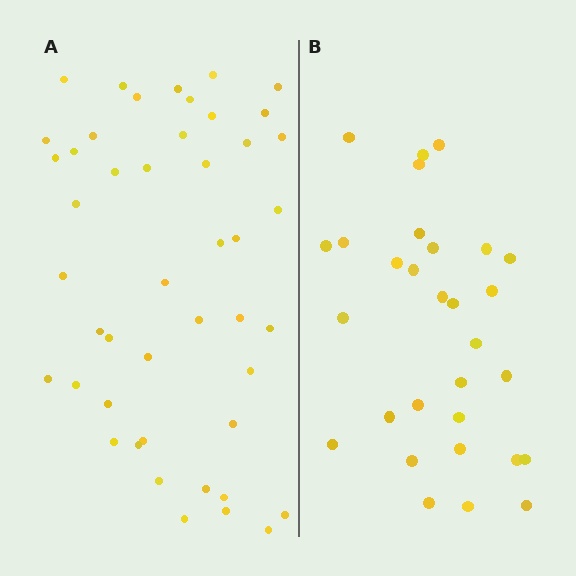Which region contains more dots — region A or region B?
Region A (the left region) has more dots.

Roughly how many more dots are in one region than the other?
Region A has approximately 15 more dots than region B.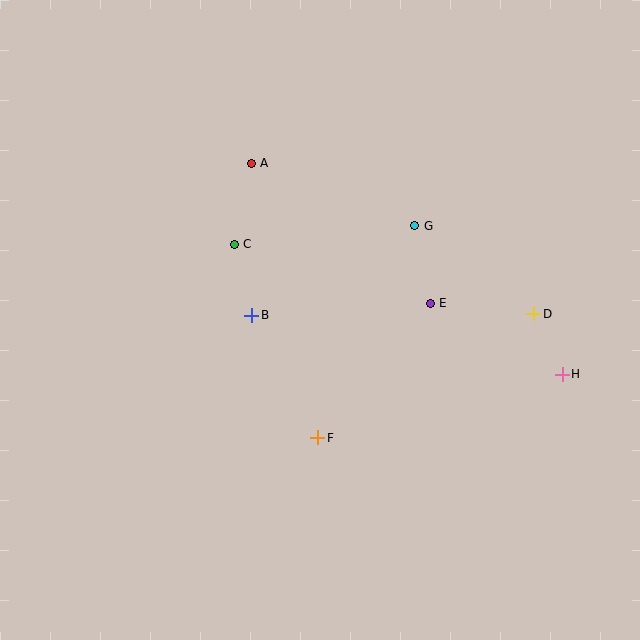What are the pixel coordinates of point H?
Point H is at (562, 374).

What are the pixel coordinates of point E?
Point E is at (430, 303).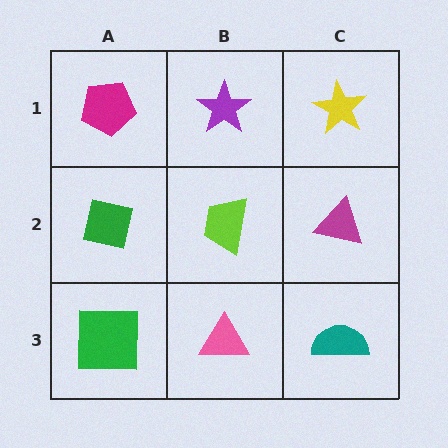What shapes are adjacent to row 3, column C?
A magenta triangle (row 2, column C), a pink triangle (row 3, column B).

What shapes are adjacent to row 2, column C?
A yellow star (row 1, column C), a teal semicircle (row 3, column C), a lime trapezoid (row 2, column B).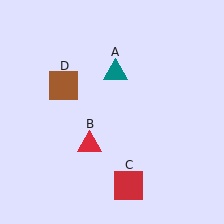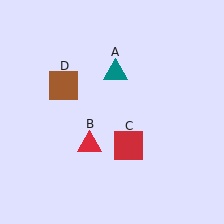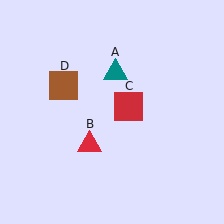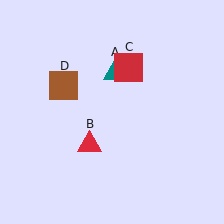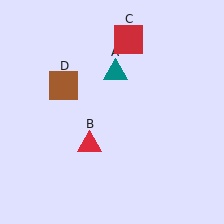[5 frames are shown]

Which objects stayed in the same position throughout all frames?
Teal triangle (object A) and red triangle (object B) and brown square (object D) remained stationary.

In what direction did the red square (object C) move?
The red square (object C) moved up.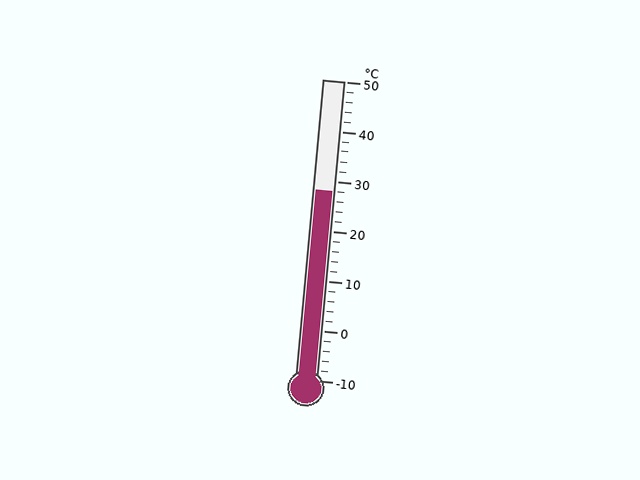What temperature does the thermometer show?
The thermometer shows approximately 28°C.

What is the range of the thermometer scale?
The thermometer scale ranges from -10°C to 50°C.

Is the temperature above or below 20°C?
The temperature is above 20°C.